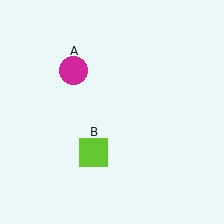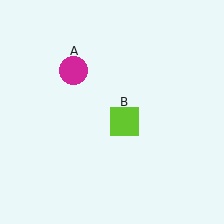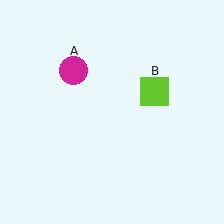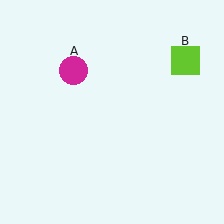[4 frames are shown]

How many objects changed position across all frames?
1 object changed position: lime square (object B).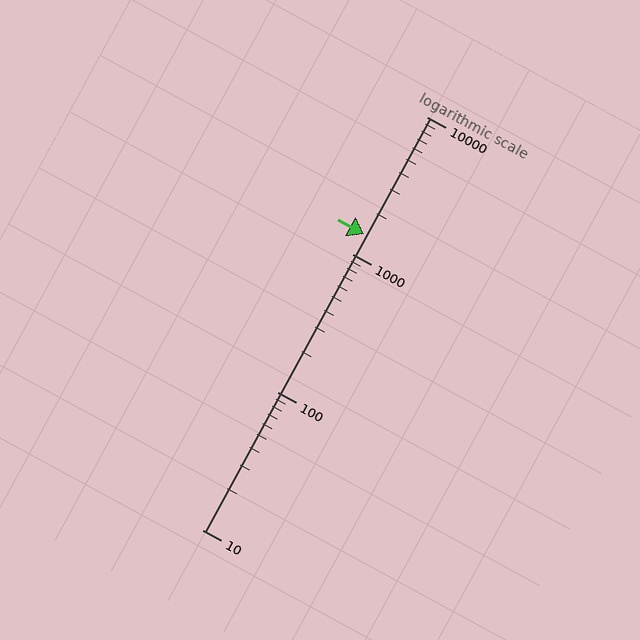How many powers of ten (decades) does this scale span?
The scale spans 3 decades, from 10 to 10000.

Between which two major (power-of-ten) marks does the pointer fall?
The pointer is between 1000 and 10000.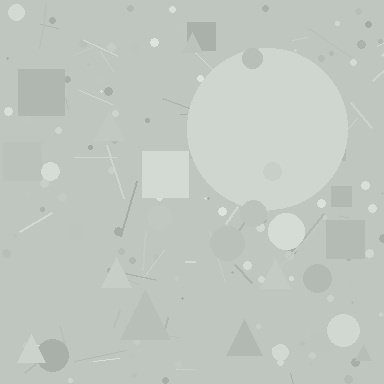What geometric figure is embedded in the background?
A circle is embedded in the background.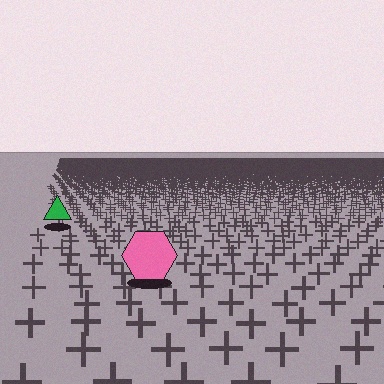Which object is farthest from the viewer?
The green triangle is farthest from the viewer. It appears smaller and the ground texture around it is denser.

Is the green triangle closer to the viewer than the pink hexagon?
No. The pink hexagon is closer — you can tell from the texture gradient: the ground texture is coarser near it.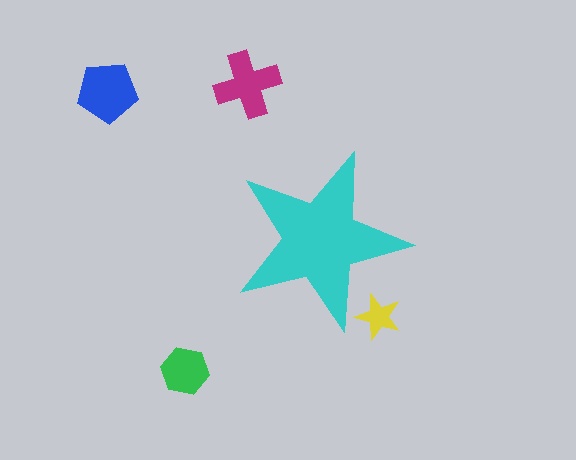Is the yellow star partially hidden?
Yes, the yellow star is partially hidden behind the cyan star.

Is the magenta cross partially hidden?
No, the magenta cross is fully visible.